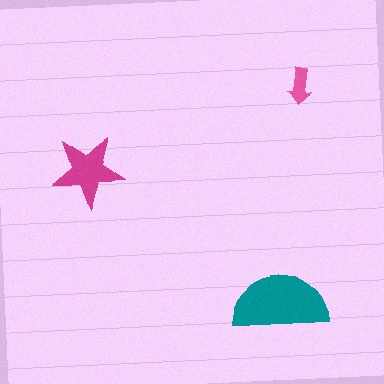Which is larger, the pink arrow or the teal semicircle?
The teal semicircle.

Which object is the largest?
The teal semicircle.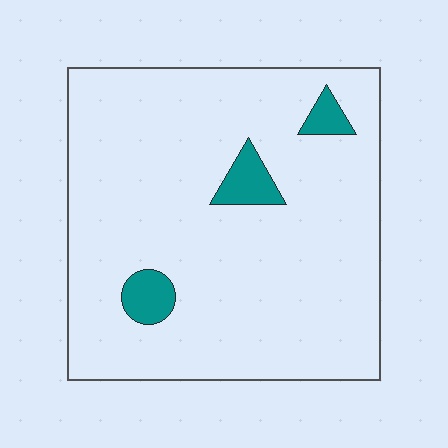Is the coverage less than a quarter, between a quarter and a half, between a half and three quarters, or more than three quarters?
Less than a quarter.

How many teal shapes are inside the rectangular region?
3.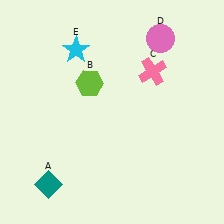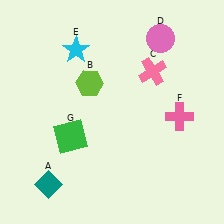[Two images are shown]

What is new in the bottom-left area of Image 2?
A green square (G) was added in the bottom-left area of Image 2.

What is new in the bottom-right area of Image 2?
A pink cross (F) was added in the bottom-right area of Image 2.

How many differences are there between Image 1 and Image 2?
There are 2 differences between the two images.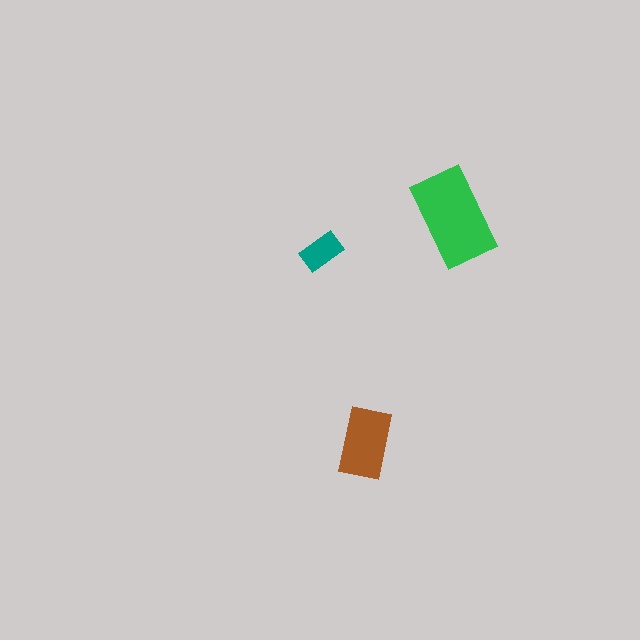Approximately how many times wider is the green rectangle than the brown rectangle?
About 1.5 times wider.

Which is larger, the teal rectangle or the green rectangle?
The green one.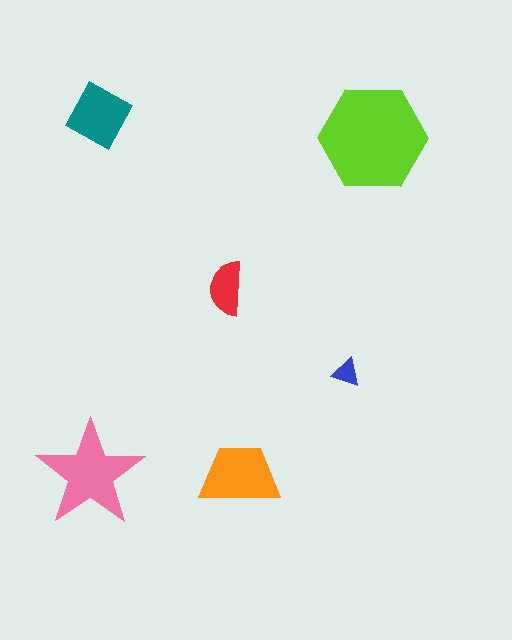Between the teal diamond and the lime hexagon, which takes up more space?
The lime hexagon.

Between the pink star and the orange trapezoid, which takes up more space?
The pink star.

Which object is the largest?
The lime hexagon.